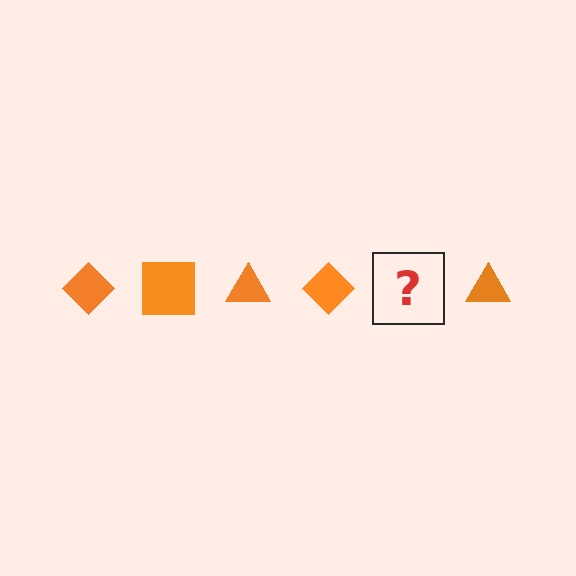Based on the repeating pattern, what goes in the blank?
The blank should be an orange square.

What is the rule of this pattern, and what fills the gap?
The rule is that the pattern cycles through diamond, square, triangle shapes in orange. The gap should be filled with an orange square.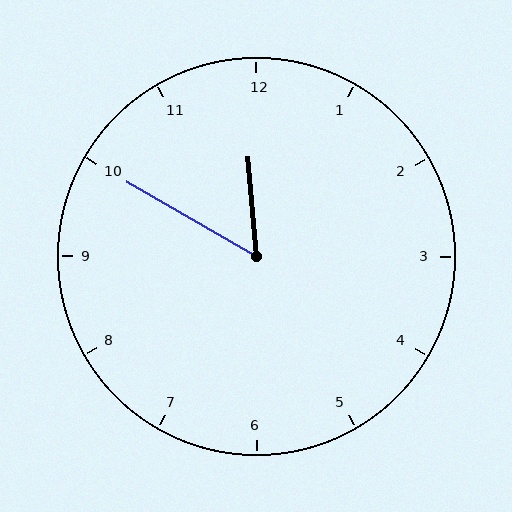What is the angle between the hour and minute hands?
Approximately 55 degrees.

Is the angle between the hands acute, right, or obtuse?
It is acute.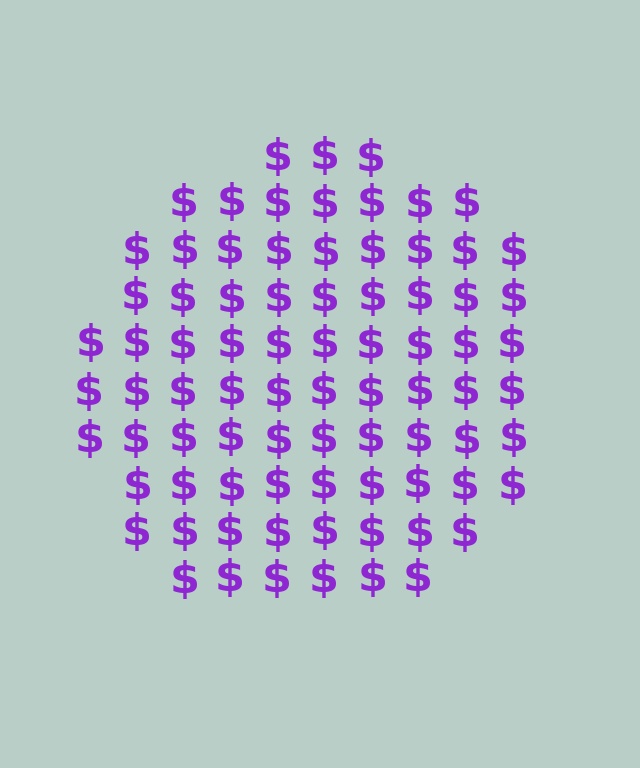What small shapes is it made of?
It is made of small dollar signs.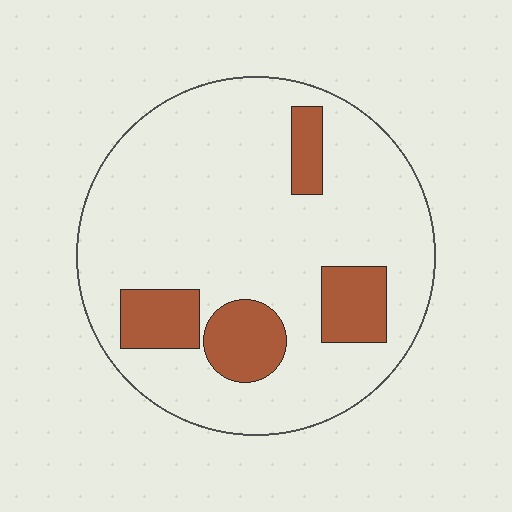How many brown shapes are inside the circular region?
4.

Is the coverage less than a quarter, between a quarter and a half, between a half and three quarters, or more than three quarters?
Less than a quarter.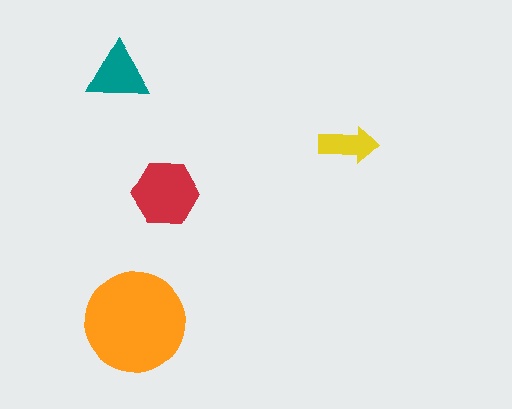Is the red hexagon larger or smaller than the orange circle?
Smaller.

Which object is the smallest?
The yellow arrow.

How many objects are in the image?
There are 4 objects in the image.